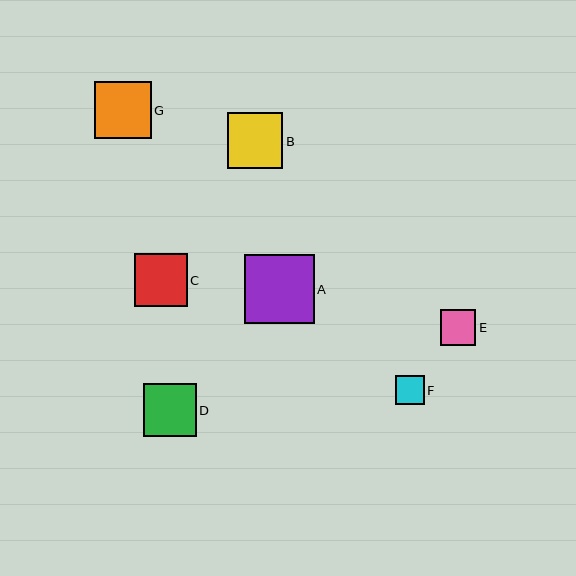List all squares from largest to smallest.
From largest to smallest: A, G, B, D, C, E, F.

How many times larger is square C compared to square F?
Square C is approximately 1.8 times the size of square F.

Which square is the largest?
Square A is the largest with a size of approximately 69 pixels.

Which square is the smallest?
Square F is the smallest with a size of approximately 29 pixels.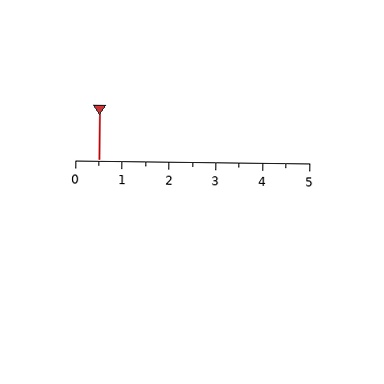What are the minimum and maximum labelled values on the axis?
The axis runs from 0 to 5.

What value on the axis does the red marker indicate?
The marker indicates approximately 0.5.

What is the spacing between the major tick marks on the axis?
The major ticks are spaced 1 apart.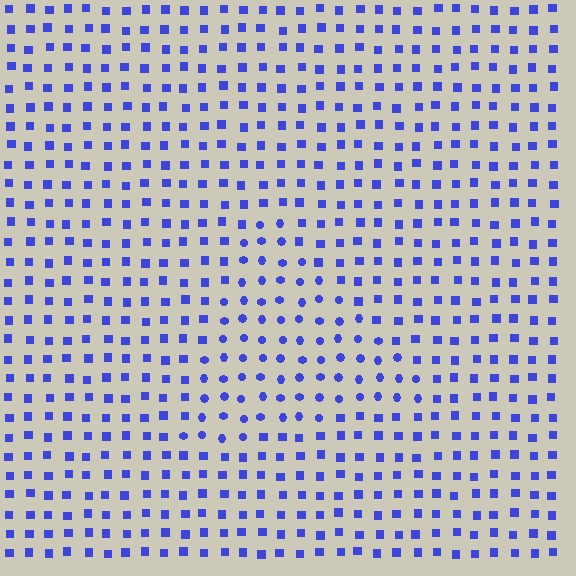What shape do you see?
I see a triangle.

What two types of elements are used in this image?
The image uses circles inside the triangle region and squares outside it.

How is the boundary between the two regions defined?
The boundary is defined by a change in element shape: circles inside vs. squares outside. All elements share the same color and spacing.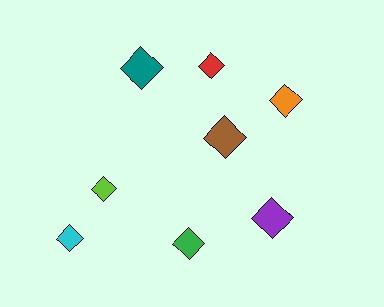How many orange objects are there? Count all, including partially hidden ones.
There is 1 orange object.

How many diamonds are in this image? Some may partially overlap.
There are 8 diamonds.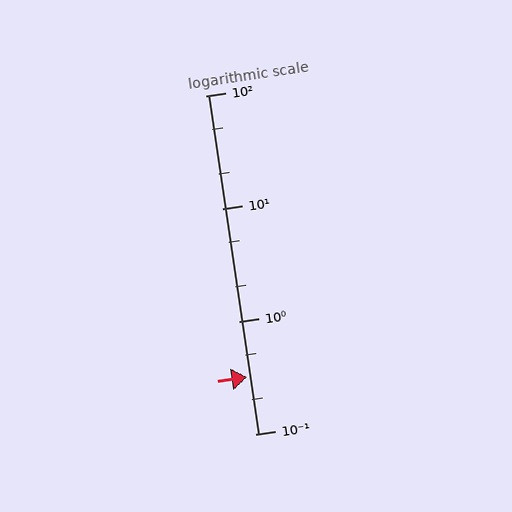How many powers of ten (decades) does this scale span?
The scale spans 3 decades, from 0.1 to 100.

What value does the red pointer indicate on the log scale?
The pointer indicates approximately 0.32.